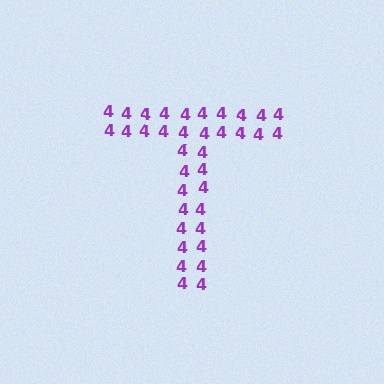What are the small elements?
The small elements are digit 4's.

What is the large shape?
The large shape is the letter T.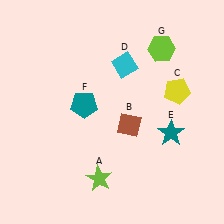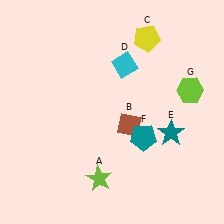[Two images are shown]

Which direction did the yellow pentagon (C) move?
The yellow pentagon (C) moved up.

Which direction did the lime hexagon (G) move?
The lime hexagon (G) moved down.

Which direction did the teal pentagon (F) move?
The teal pentagon (F) moved right.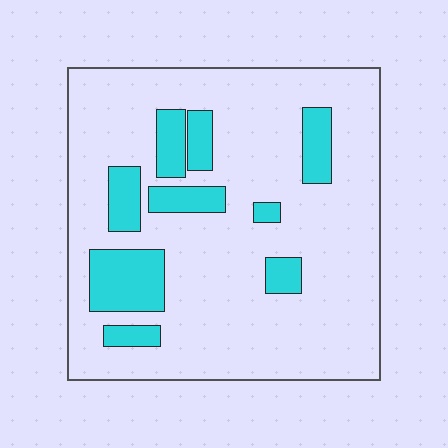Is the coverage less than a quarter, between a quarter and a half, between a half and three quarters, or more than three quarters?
Less than a quarter.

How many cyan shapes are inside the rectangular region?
9.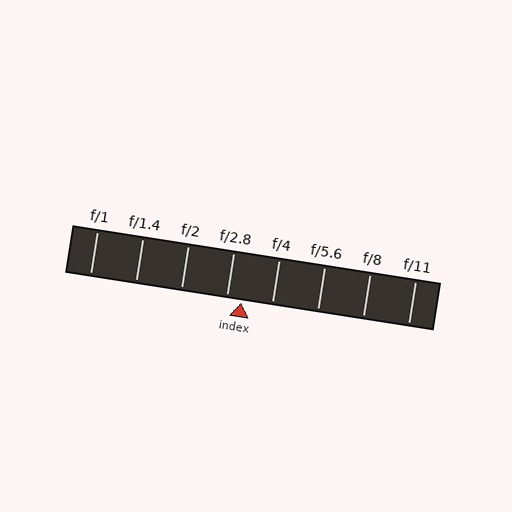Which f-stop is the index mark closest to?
The index mark is closest to f/2.8.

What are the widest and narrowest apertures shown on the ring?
The widest aperture shown is f/1 and the narrowest is f/11.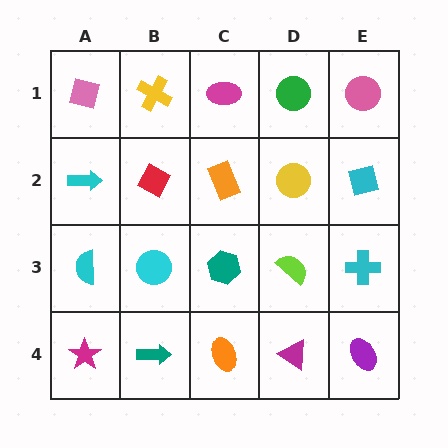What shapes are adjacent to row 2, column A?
A pink square (row 1, column A), a cyan semicircle (row 3, column A), a red diamond (row 2, column B).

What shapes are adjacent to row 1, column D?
A yellow circle (row 2, column D), a magenta ellipse (row 1, column C), a pink circle (row 1, column E).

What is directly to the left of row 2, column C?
A red diamond.